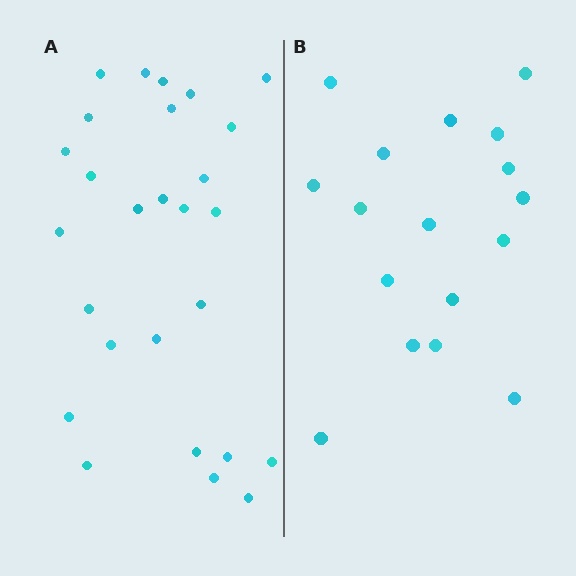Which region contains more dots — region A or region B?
Region A (the left region) has more dots.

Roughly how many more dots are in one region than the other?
Region A has roughly 10 or so more dots than region B.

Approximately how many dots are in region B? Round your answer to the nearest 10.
About 20 dots. (The exact count is 17, which rounds to 20.)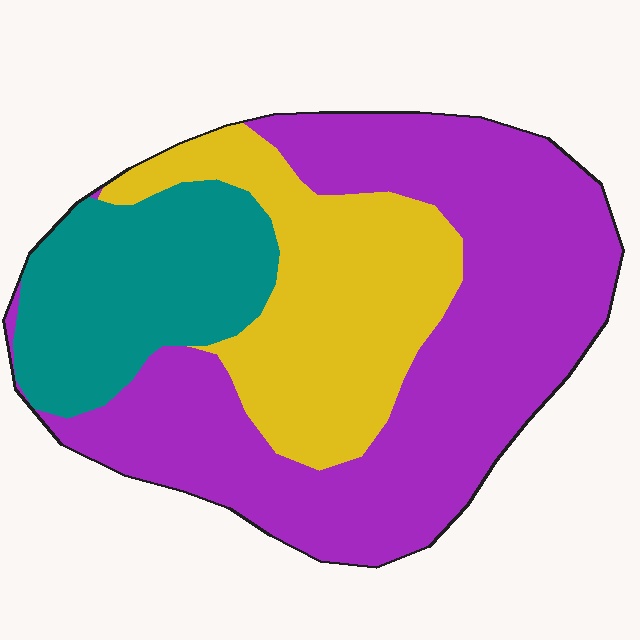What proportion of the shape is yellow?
Yellow takes up about one quarter (1/4) of the shape.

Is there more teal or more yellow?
Yellow.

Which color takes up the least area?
Teal, at roughly 20%.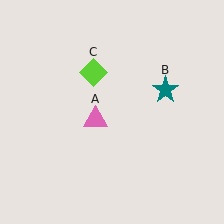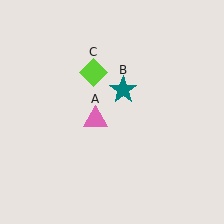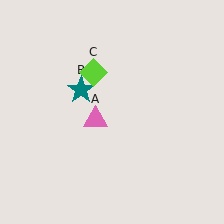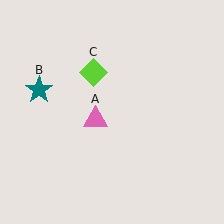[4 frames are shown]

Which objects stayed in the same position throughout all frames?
Pink triangle (object A) and lime diamond (object C) remained stationary.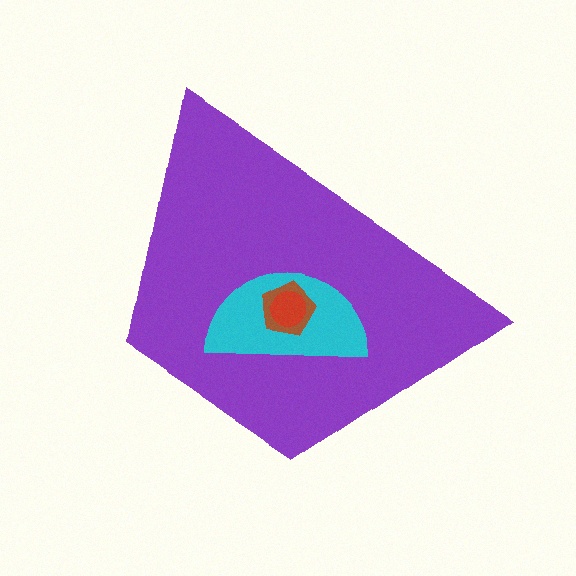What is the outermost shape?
The purple trapezoid.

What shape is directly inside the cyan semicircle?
The brown pentagon.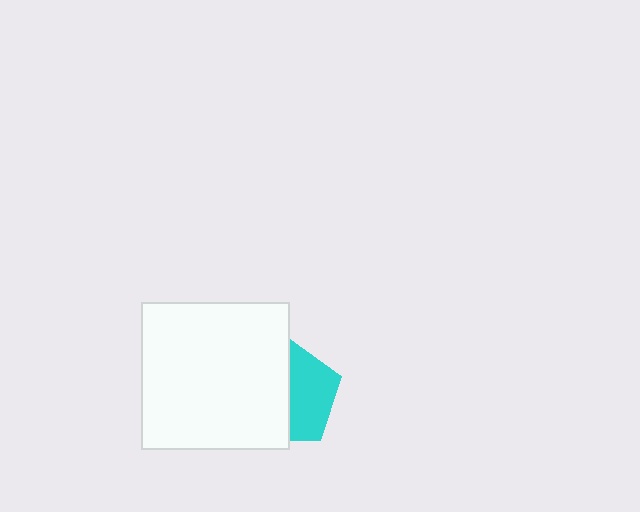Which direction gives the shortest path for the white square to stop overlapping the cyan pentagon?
Moving left gives the shortest separation.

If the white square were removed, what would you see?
You would see the complete cyan pentagon.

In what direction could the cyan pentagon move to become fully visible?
The cyan pentagon could move right. That would shift it out from behind the white square entirely.